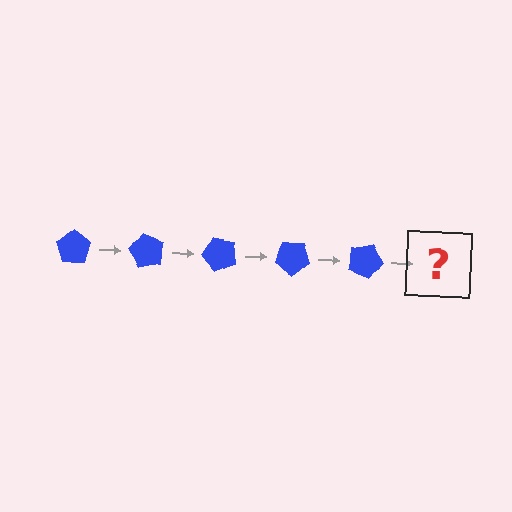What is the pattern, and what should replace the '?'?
The pattern is that the pentagon rotates 60 degrees each step. The '?' should be a blue pentagon rotated 300 degrees.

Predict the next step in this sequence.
The next step is a blue pentagon rotated 300 degrees.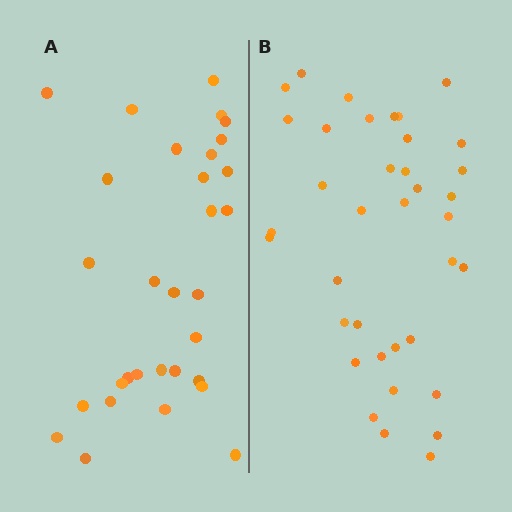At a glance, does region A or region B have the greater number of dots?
Region B (the right region) has more dots.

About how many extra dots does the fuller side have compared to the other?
Region B has about 6 more dots than region A.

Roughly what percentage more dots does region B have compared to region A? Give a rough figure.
About 20% more.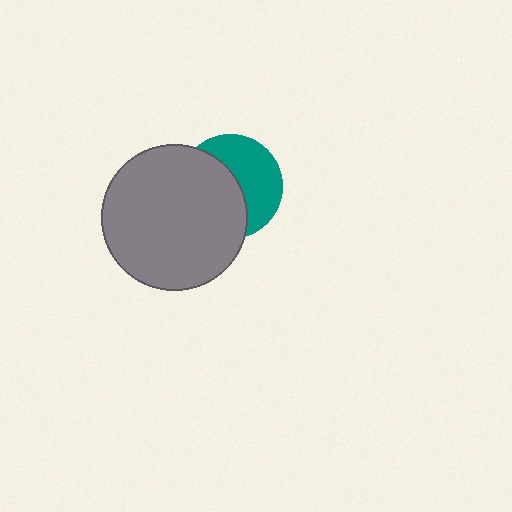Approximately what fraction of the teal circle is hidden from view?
Roughly 53% of the teal circle is hidden behind the gray circle.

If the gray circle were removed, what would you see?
You would see the complete teal circle.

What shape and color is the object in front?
The object in front is a gray circle.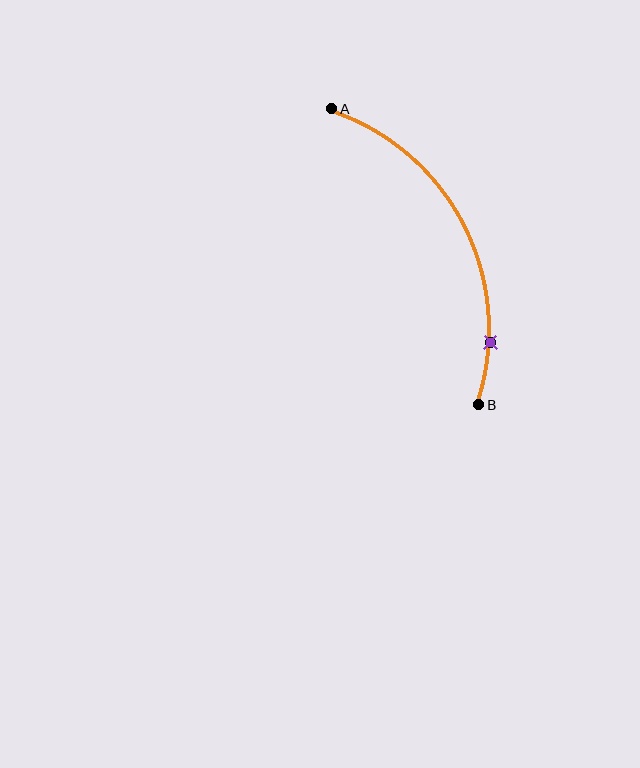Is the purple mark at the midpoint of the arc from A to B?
No. The purple mark lies on the arc but is closer to endpoint B. The arc midpoint would be at the point on the curve equidistant along the arc from both A and B.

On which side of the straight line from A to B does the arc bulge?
The arc bulges to the right of the straight line connecting A and B.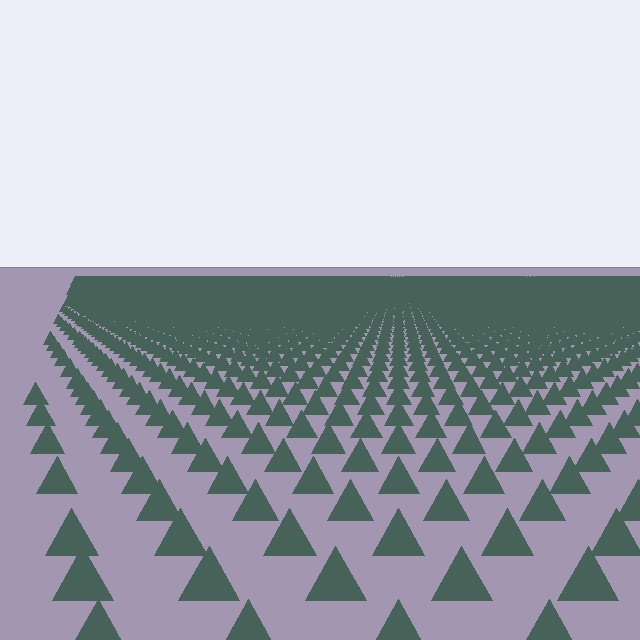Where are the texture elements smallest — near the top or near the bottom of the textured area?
Near the top.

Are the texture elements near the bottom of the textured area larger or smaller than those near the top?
Larger. Near the bottom, elements are closer to the viewer and appear at a bigger on-screen size.